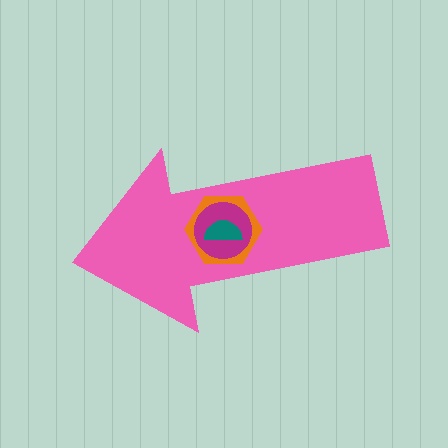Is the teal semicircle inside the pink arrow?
Yes.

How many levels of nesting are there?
4.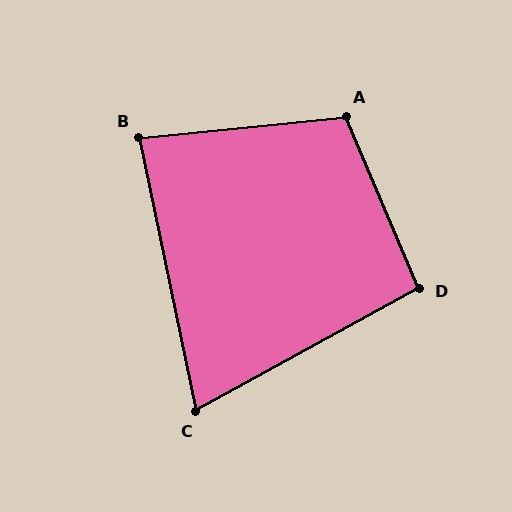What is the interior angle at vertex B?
Approximately 84 degrees (acute).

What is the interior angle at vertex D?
Approximately 96 degrees (obtuse).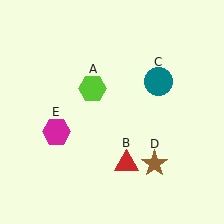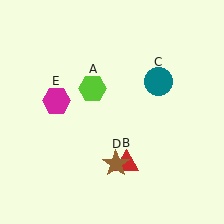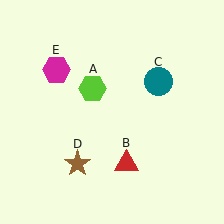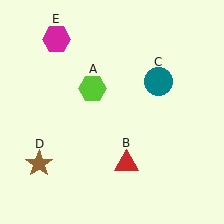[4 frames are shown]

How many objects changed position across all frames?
2 objects changed position: brown star (object D), magenta hexagon (object E).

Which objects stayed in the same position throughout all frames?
Lime hexagon (object A) and red triangle (object B) and teal circle (object C) remained stationary.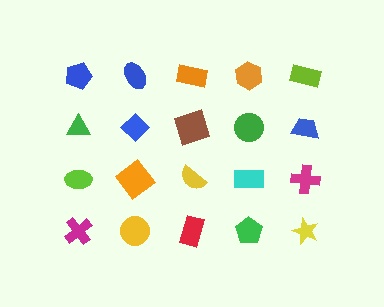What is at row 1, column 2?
A blue ellipse.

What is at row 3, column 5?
A magenta cross.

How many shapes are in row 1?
5 shapes.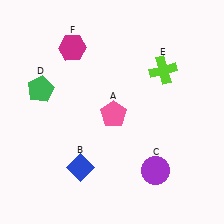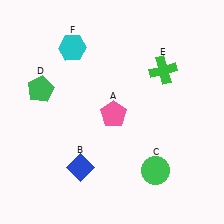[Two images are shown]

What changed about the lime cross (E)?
In Image 1, E is lime. In Image 2, it changed to green.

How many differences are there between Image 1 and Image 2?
There are 3 differences between the two images.